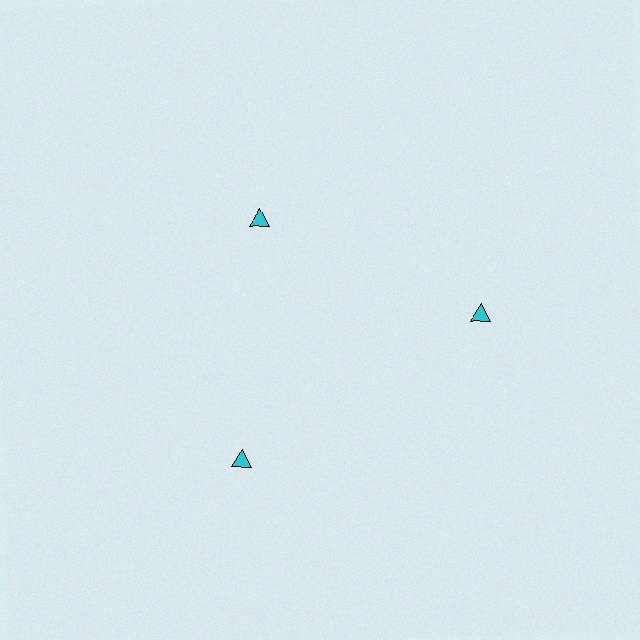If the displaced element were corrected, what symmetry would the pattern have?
It would have 3-fold rotational symmetry — the pattern would map onto itself every 120 degrees.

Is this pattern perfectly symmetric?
No. The 3 cyan triangles are arranged in a ring, but one element near the 11 o'clock position is pulled inward toward the center, breaking the 3-fold rotational symmetry.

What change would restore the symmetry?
The symmetry would be restored by moving it outward, back onto the ring so that all 3 triangles sit at equal angles and equal distance from the center.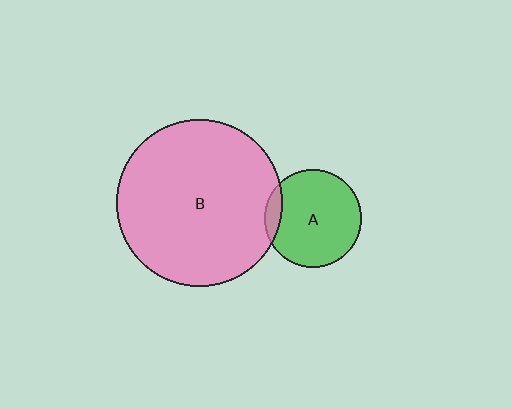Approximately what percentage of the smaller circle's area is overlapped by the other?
Approximately 10%.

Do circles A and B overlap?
Yes.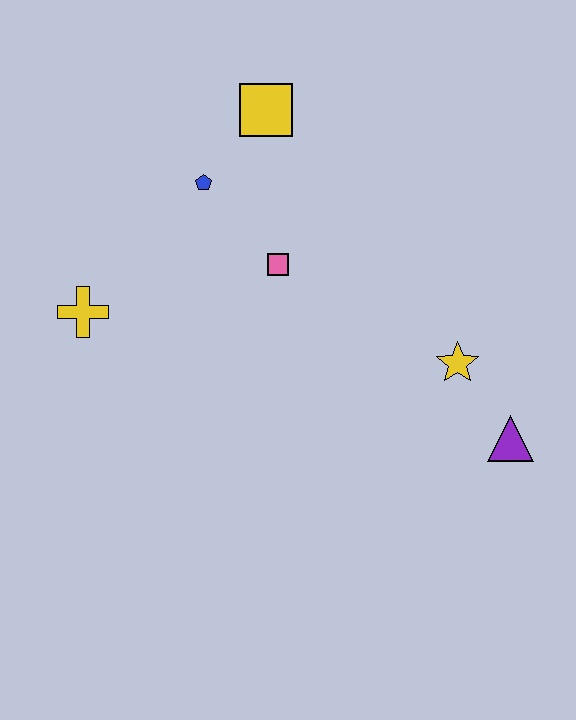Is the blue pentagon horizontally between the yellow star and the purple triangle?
No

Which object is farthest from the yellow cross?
The purple triangle is farthest from the yellow cross.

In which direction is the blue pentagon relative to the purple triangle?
The blue pentagon is to the left of the purple triangle.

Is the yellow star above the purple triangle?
Yes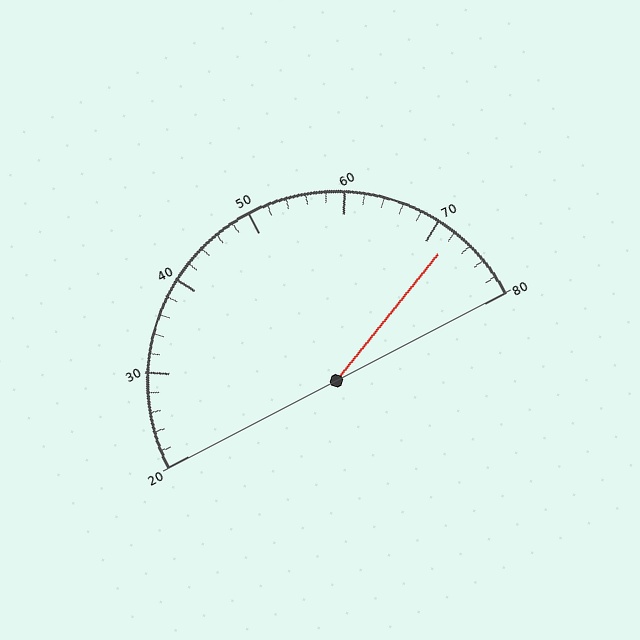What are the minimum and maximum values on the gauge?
The gauge ranges from 20 to 80.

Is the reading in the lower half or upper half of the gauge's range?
The reading is in the upper half of the range (20 to 80).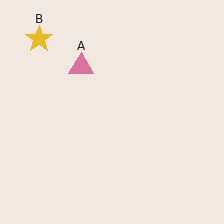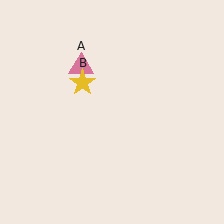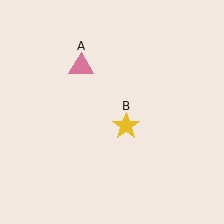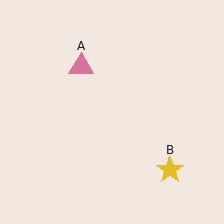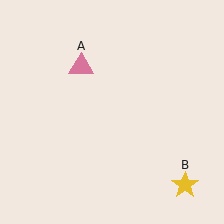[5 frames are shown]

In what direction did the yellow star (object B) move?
The yellow star (object B) moved down and to the right.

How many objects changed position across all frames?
1 object changed position: yellow star (object B).